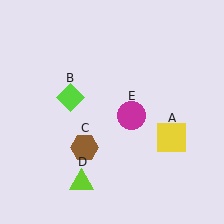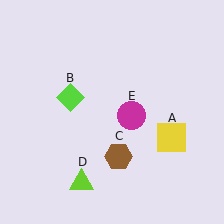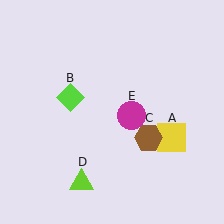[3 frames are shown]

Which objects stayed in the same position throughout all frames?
Yellow square (object A) and lime diamond (object B) and lime triangle (object D) and magenta circle (object E) remained stationary.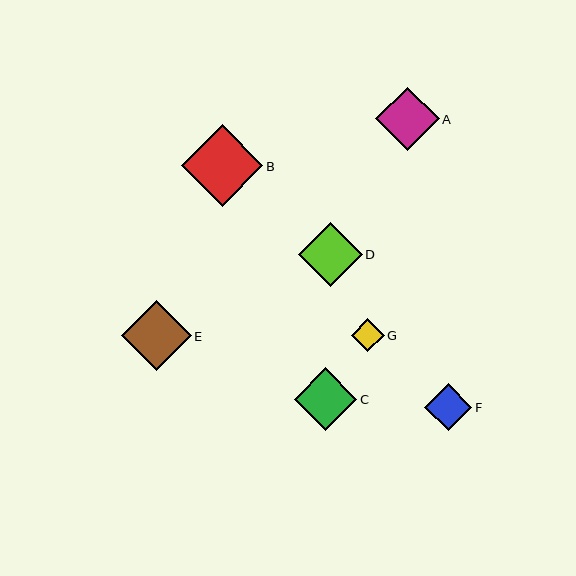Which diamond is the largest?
Diamond B is the largest with a size of approximately 81 pixels.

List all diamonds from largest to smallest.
From largest to smallest: B, E, D, A, C, F, G.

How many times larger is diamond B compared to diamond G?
Diamond B is approximately 2.5 times the size of diamond G.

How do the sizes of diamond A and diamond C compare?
Diamond A and diamond C are approximately the same size.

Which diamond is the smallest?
Diamond G is the smallest with a size of approximately 33 pixels.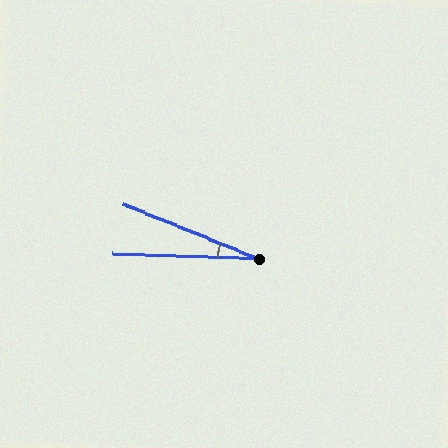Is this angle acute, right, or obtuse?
It is acute.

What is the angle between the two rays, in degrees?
Approximately 20 degrees.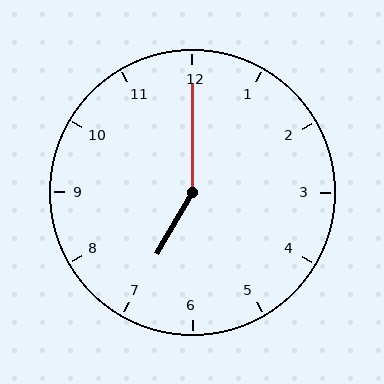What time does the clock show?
7:00.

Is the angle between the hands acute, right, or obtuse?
It is obtuse.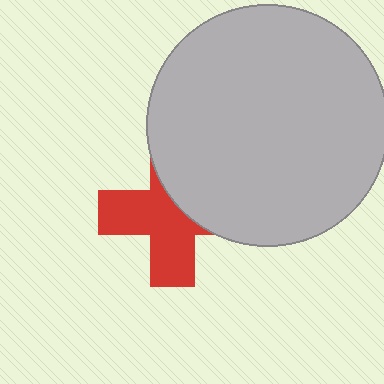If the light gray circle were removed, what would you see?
You would see the complete red cross.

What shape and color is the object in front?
The object in front is a light gray circle.